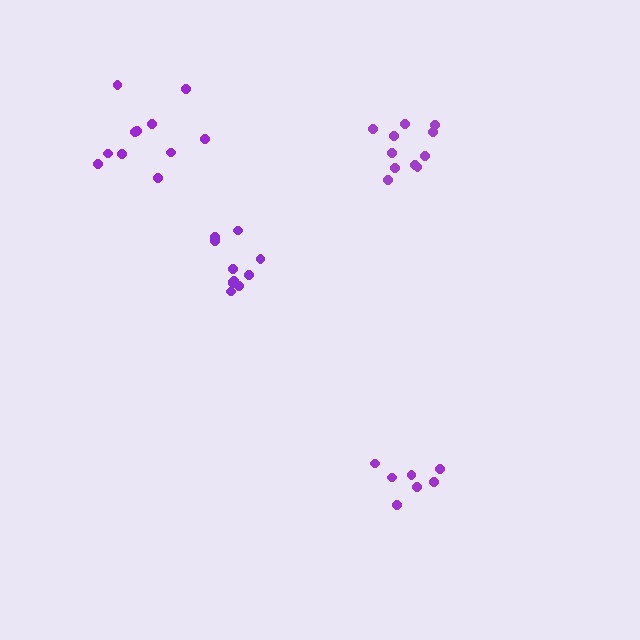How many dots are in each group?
Group 1: 11 dots, Group 2: 11 dots, Group 3: 7 dots, Group 4: 11 dots (40 total).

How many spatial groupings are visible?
There are 4 spatial groupings.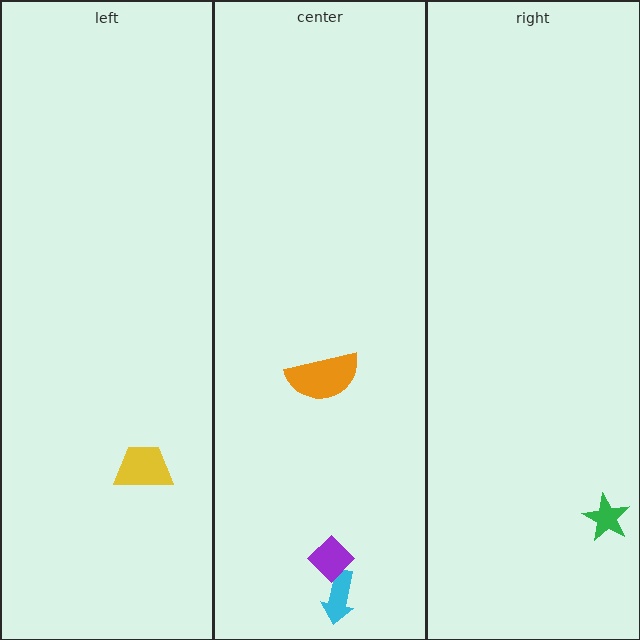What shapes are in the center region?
The orange semicircle, the cyan arrow, the purple diamond.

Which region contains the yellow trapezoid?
The left region.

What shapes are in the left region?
The yellow trapezoid.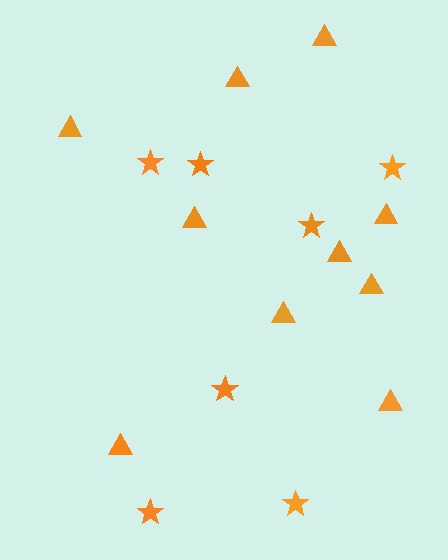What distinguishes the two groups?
There are 2 groups: one group of stars (7) and one group of triangles (10).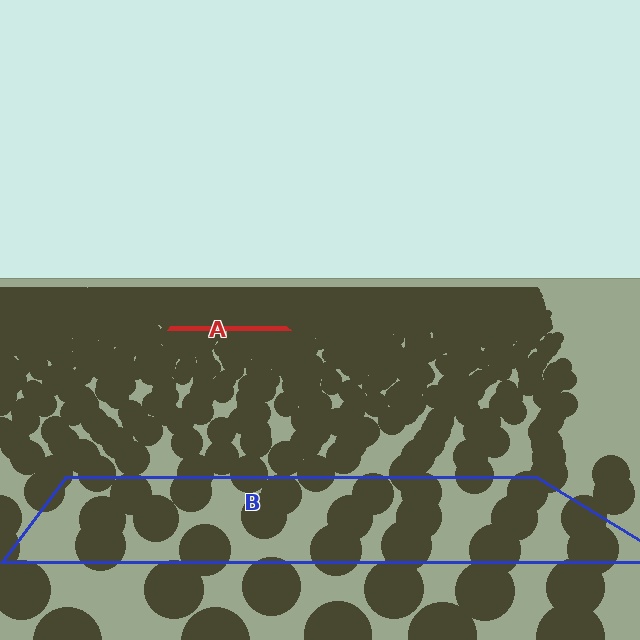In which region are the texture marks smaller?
The texture marks are smaller in region A, because it is farther away.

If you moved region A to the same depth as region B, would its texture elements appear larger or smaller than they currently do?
They would appear larger. At a closer depth, the same texture elements are projected at a bigger on-screen size.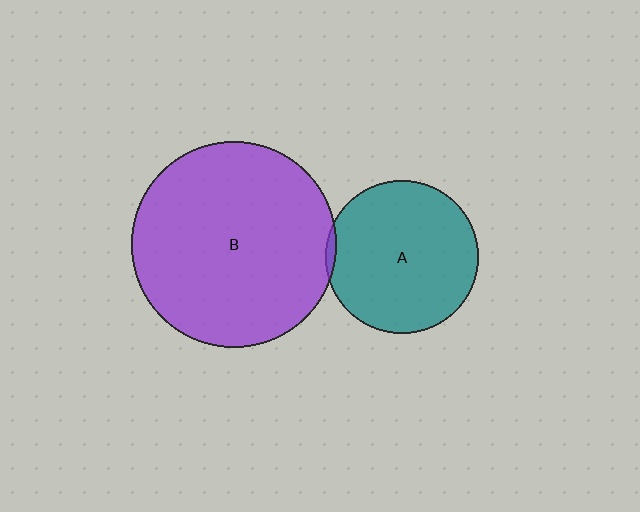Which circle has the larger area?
Circle B (purple).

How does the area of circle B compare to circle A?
Approximately 1.8 times.